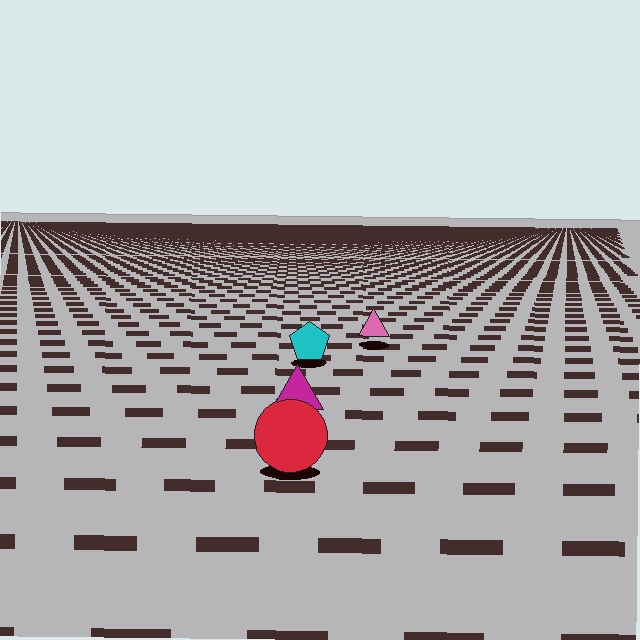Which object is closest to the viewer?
The red circle is closest. The texture marks near it are larger and more spread out.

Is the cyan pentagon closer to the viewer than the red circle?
No. The red circle is closer — you can tell from the texture gradient: the ground texture is coarser near it.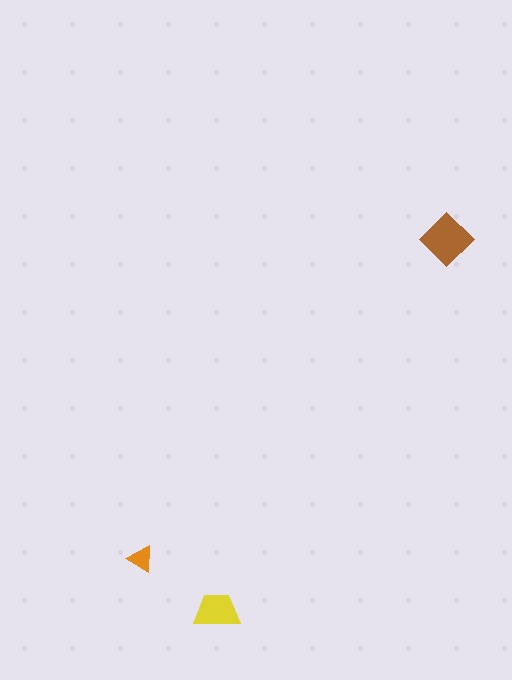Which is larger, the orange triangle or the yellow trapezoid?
The yellow trapezoid.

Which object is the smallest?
The orange triangle.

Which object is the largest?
The brown diamond.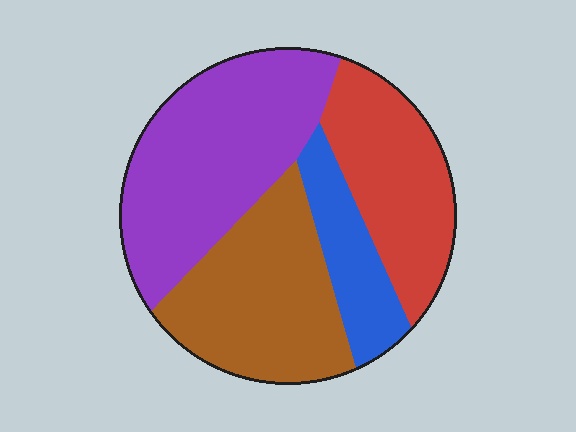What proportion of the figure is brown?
Brown covers about 30% of the figure.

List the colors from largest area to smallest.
From largest to smallest: purple, brown, red, blue.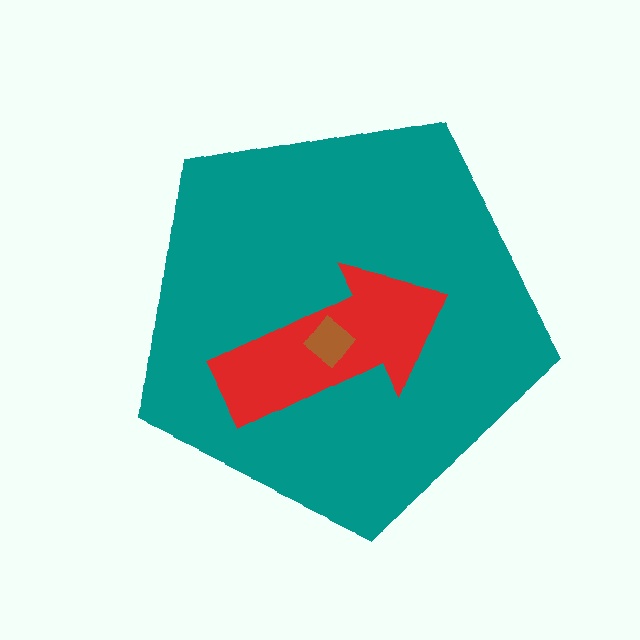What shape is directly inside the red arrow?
The brown diamond.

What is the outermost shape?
The teal pentagon.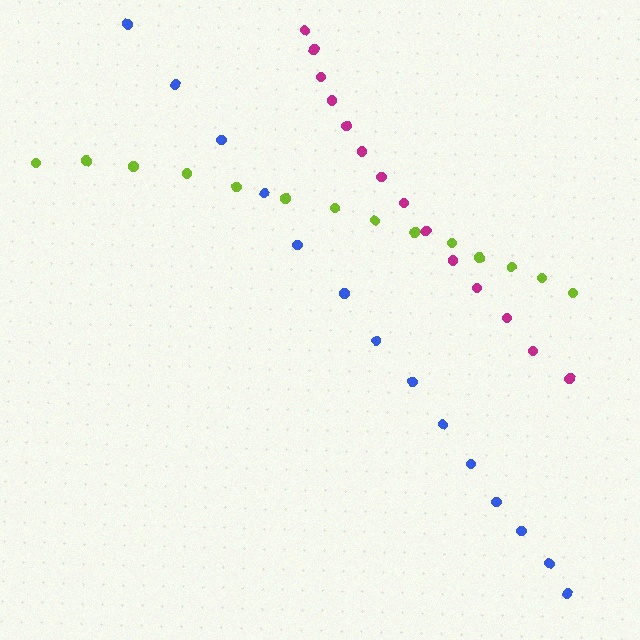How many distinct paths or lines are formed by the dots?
There are 3 distinct paths.